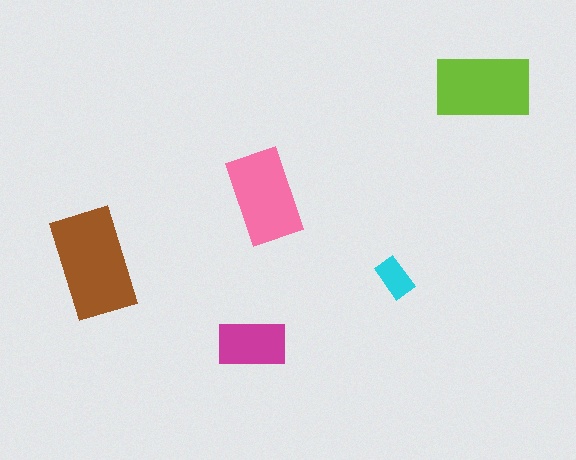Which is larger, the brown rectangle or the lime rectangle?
The brown one.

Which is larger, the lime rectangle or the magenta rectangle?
The lime one.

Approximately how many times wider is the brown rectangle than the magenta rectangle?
About 1.5 times wider.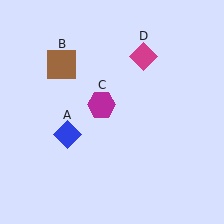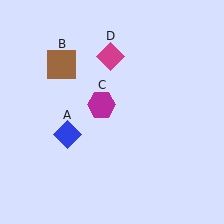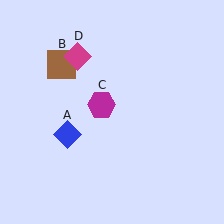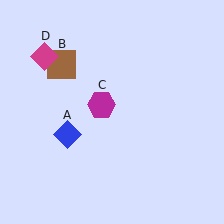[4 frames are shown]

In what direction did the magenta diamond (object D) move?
The magenta diamond (object D) moved left.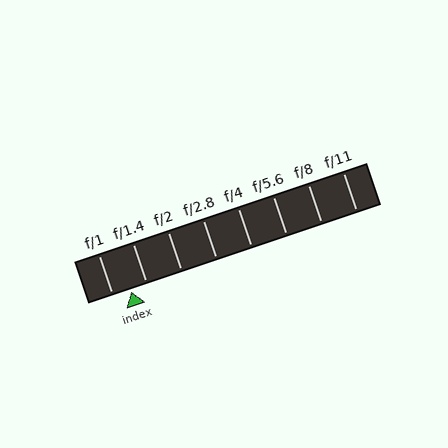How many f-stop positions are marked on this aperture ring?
There are 8 f-stop positions marked.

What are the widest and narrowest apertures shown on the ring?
The widest aperture shown is f/1 and the narrowest is f/11.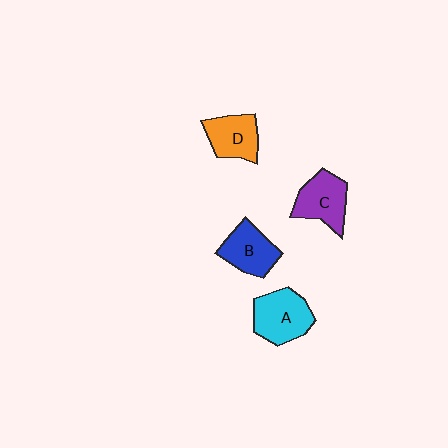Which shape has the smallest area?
Shape D (orange).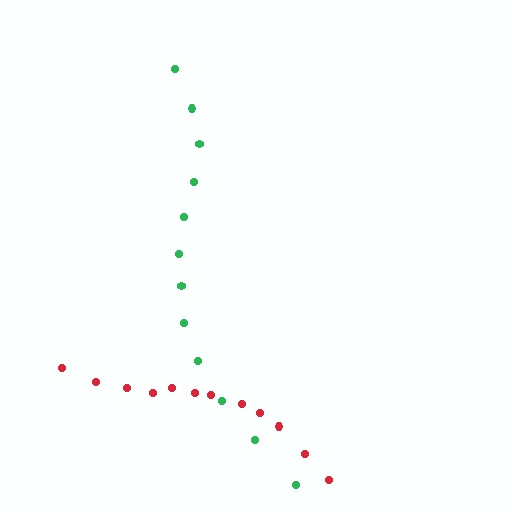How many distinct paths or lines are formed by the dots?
There are 2 distinct paths.